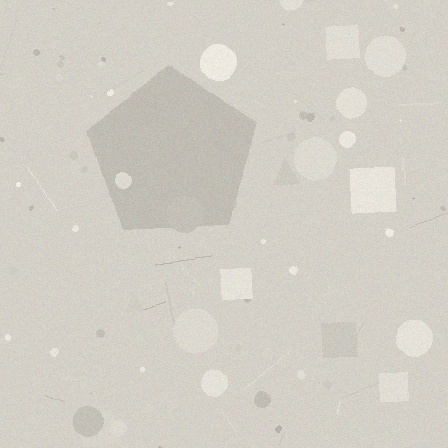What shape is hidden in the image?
A pentagon is hidden in the image.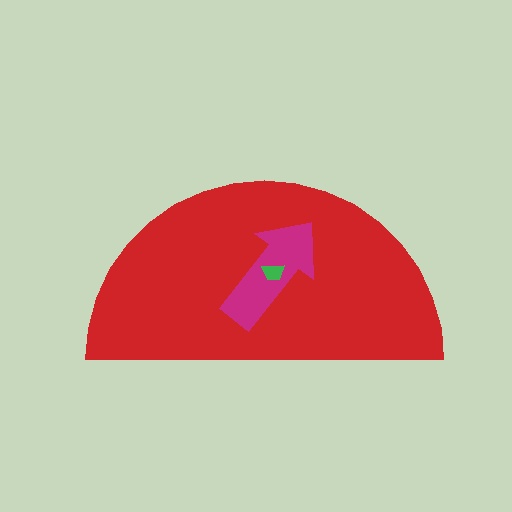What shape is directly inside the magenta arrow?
The green trapezoid.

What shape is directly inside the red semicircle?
The magenta arrow.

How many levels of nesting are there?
3.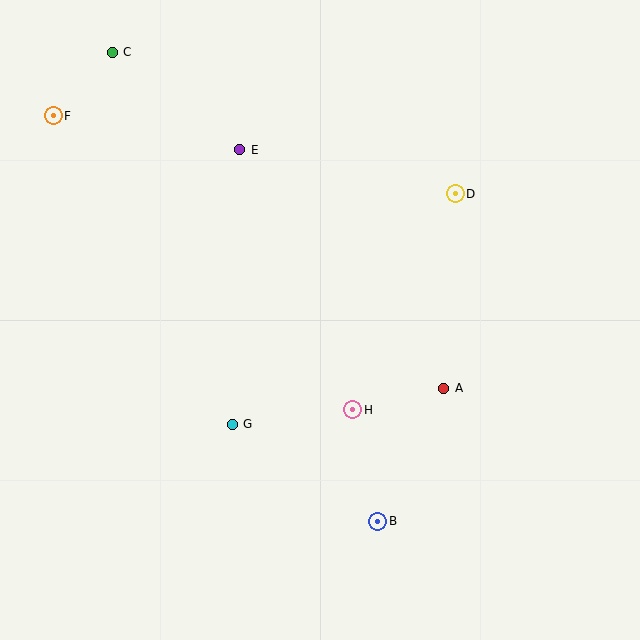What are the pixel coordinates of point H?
Point H is at (353, 410).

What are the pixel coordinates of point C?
Point C is at (112, 52).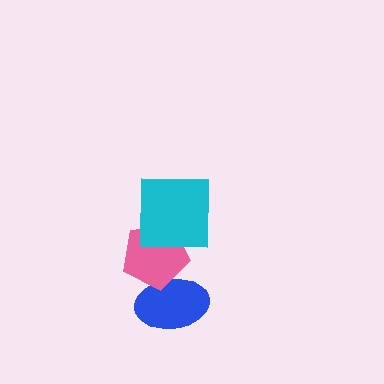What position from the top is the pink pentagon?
The pink pentagon is 2nd from the top.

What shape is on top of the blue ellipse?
The pink pentagon is on top of the blue ellipse.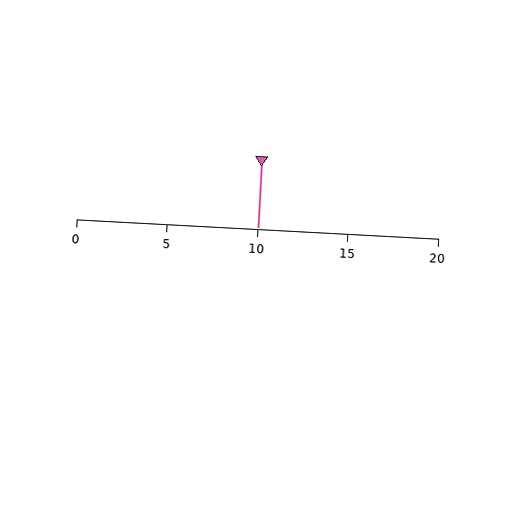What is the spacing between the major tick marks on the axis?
The major ticks are spaced 5 apart.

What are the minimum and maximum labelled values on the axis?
The axis runs from 0 to 20.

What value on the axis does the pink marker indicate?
The marker indicates approximately 10.